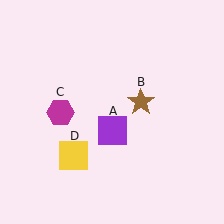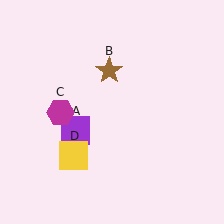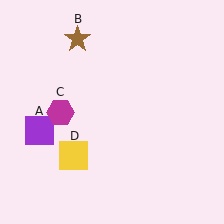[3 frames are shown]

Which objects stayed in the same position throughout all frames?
Magenta hexagon (object C) and yellow square (object D) remained stationary.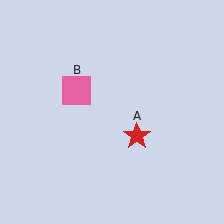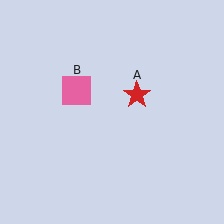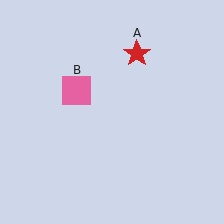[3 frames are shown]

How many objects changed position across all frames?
1 object changed position: red star (object A).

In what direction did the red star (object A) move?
The red star (object A) moved up.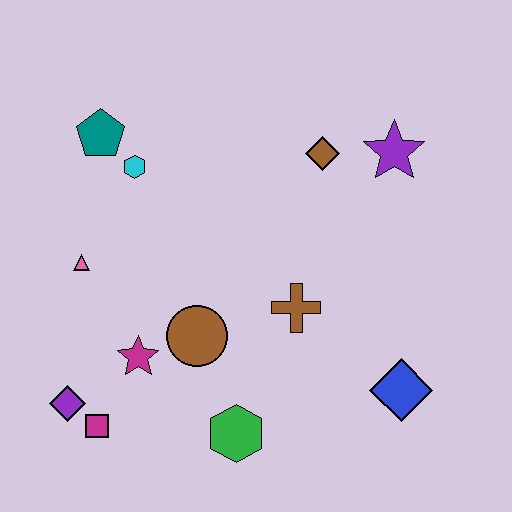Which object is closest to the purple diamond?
The magenta square is closest to the purple diamond.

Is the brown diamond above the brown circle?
Yes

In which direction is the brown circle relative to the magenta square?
The brown circle is to the right of the magenta square.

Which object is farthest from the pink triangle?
The blue diamond is farthest from the pink triangle.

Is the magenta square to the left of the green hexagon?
Yes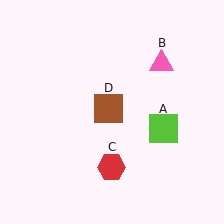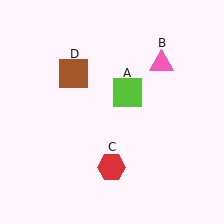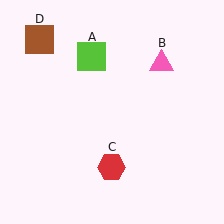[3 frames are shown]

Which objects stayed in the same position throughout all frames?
Pink triangle (object B) and red hexagon (object C) remained stationary.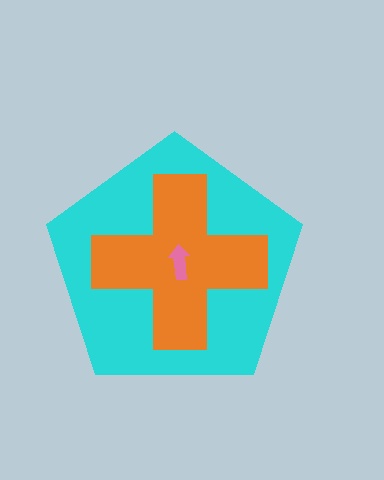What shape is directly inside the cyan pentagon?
The orange cross.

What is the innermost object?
The pink arrow.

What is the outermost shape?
The cyan pentagon.